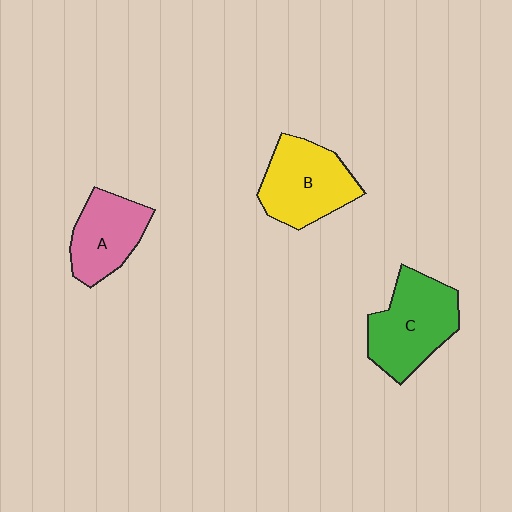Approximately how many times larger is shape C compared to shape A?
Approximately 1.3 times.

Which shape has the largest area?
Shape C (green).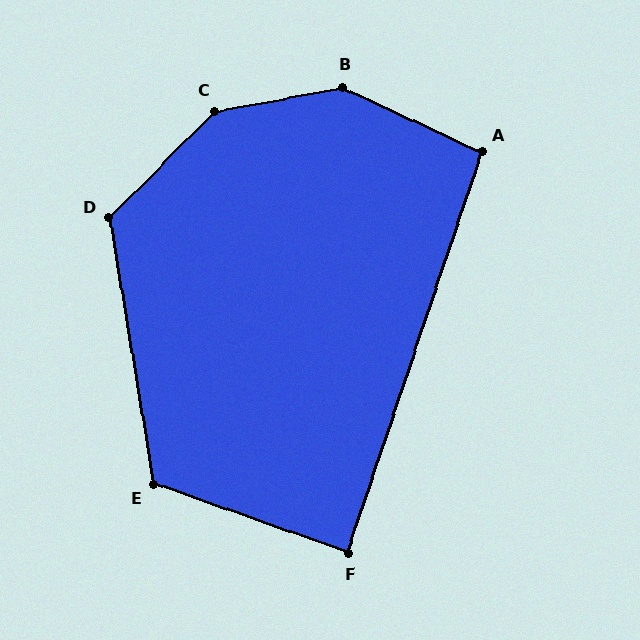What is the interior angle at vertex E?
Approximately 119 degrees (obtuse).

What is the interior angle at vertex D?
Approximately 126 degrees (obtuse).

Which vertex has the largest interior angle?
C, at approximately 145 degrees.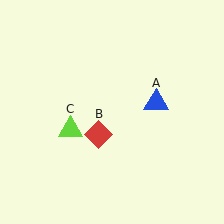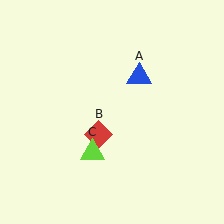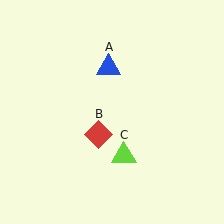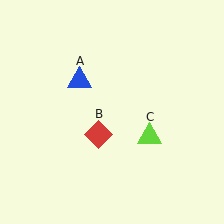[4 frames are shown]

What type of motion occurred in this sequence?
The blue triangle (object A), lime triangle (object C) rotated counterclockwise around the center of the scene.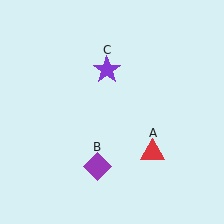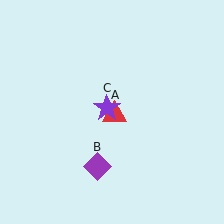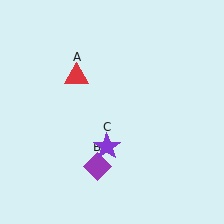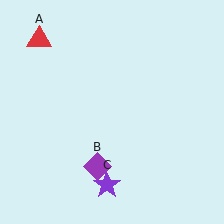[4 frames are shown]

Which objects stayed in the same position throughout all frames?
Purple diamond (object B) remained stationary.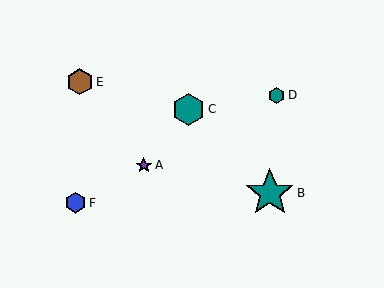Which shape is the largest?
The teal star (labeled B) is the largest.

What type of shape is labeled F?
Shape F is a blue hexagon.